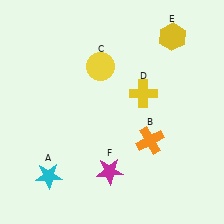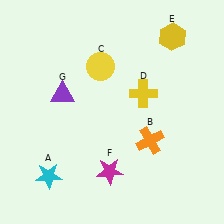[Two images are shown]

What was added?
A purple triangle (G) was added in Image 2.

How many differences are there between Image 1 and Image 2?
There is 1 difference between the two images.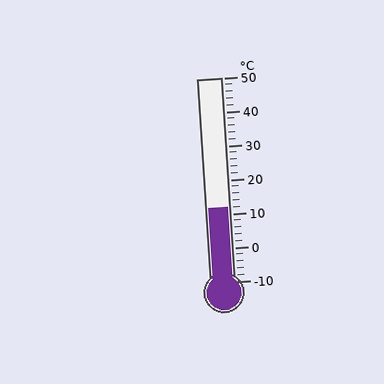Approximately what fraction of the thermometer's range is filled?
The thermometer is filled to approximately 35% of its range.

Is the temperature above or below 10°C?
The temperature is above 10°C.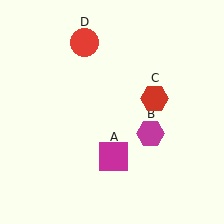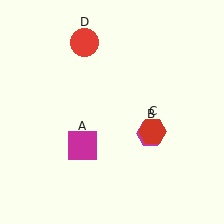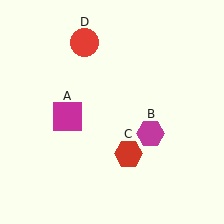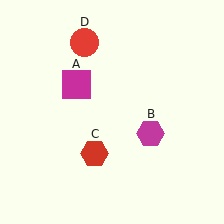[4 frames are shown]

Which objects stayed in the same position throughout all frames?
Magenta hexagon (object B) and red circle (object D) remained stationary.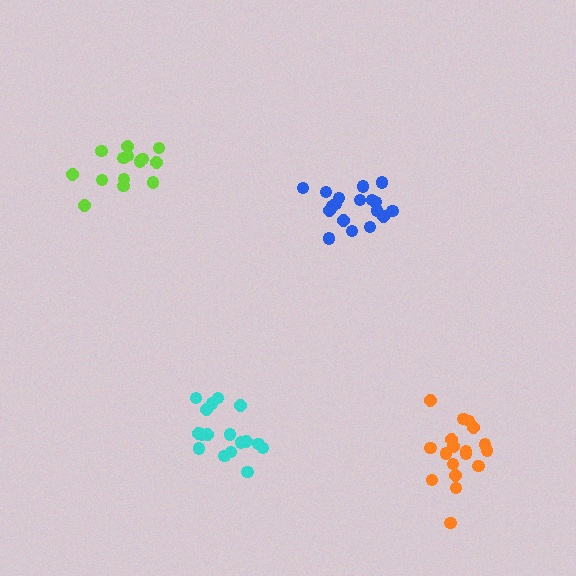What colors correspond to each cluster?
The clusters are colored: cyan, blue, orange, lime.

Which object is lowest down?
The orange cluster is bottommost.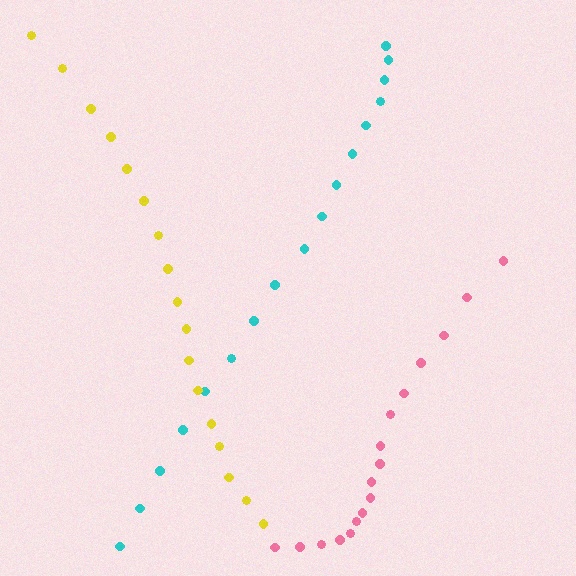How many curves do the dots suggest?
There are 3 distinct paths.